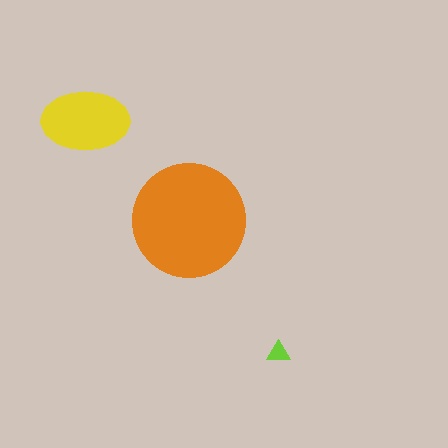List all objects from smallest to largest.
The lime triangle, the yellow ellipse, the orange circle.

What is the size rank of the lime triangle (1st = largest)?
3rd.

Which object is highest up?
The yellow ellipse is topmost.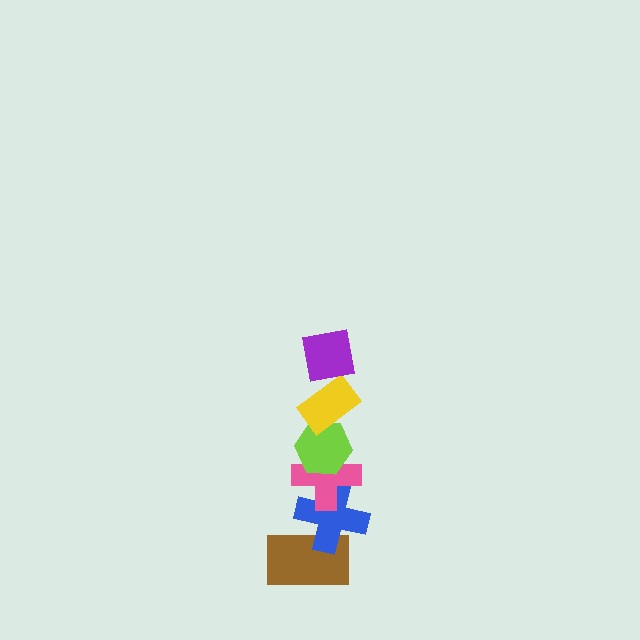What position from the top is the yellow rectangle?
The yellow rectangle is 2nd from the top.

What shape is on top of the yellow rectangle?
The purple square is on top of the yellow rectangle.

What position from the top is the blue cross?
The blue cross is 5th from the top.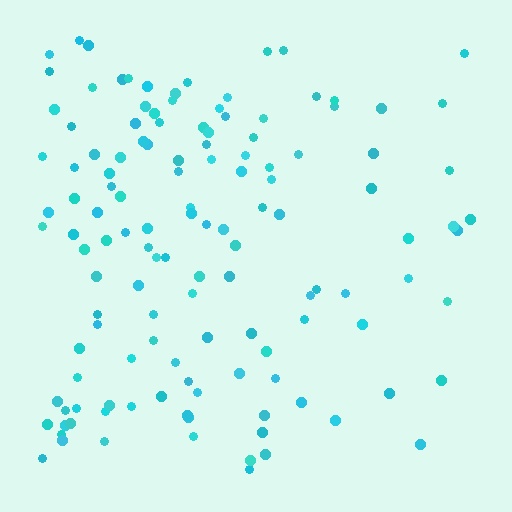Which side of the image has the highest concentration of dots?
The left.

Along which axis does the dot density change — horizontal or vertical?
Horizontal.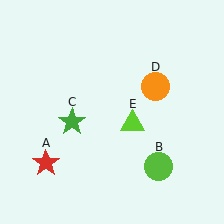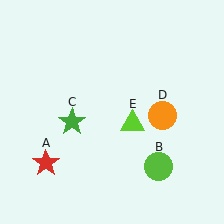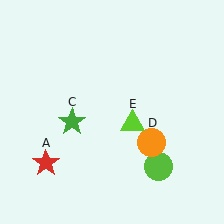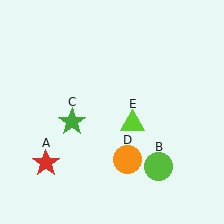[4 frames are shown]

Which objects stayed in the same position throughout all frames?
Red star (object A) and lime circle (object B) and green star (object C) and lime triangle (object E) remained stationary.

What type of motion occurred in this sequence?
The orange circle (object D) rotated clockwise around the center of the scene.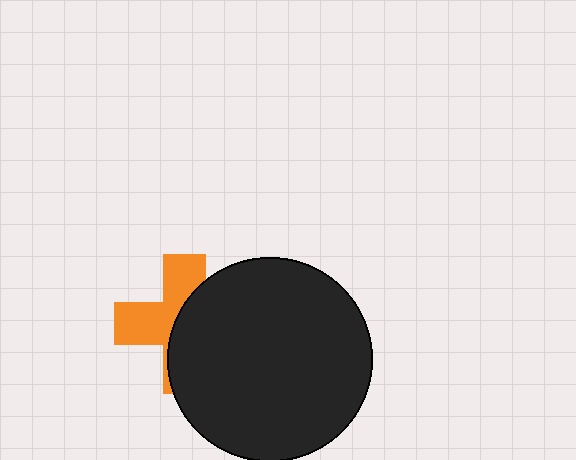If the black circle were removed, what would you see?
You would see the complete orange cross.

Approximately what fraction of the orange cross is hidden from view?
Roughly 54% of the orange cross is hidden behind the black circle.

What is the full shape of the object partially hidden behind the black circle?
The partially hidden object is an orange cross.